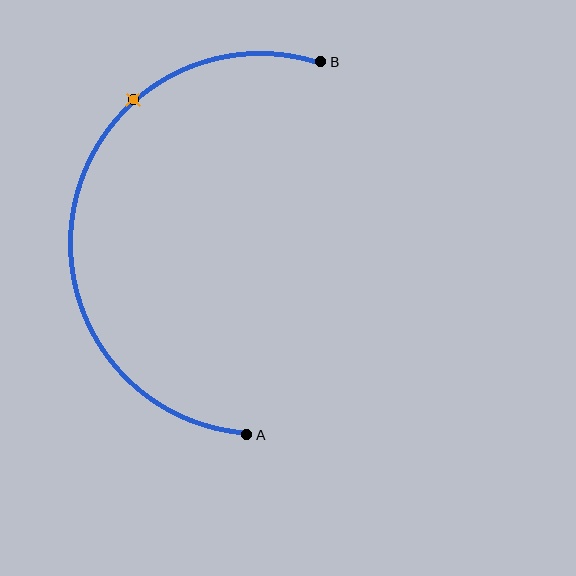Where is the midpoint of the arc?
The arc midpoint is the point on the curve farthest from the straight line joining A and B. It sits to the left of that line.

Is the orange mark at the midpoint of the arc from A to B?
No. The orange mark lies on the arc but is closer to endpoint B. The arc midpoint would be at the point on the curve equidistant along the arc from both A and B.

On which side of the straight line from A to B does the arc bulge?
The arc bulges to the left of the straight line connecting A and B.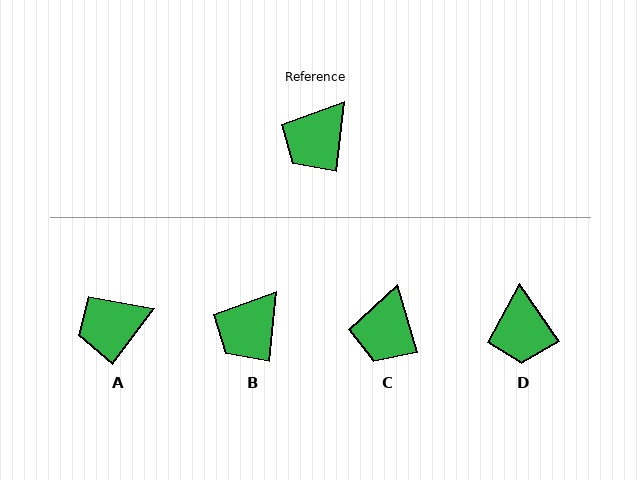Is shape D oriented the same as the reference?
No, it is off by about 41 degrees.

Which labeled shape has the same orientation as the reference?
B.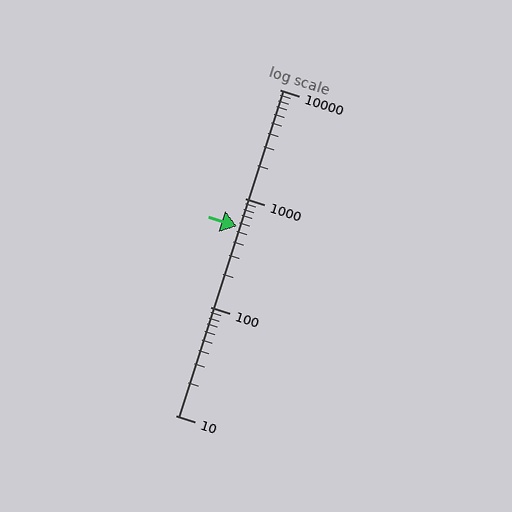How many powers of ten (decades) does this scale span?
The scale spans 3 decades, from 10 to 10000.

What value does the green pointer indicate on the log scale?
The pointer indicates approximately 550.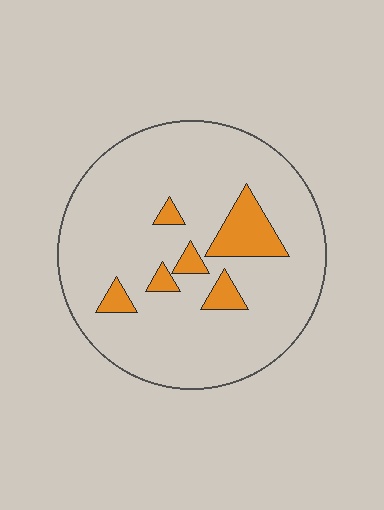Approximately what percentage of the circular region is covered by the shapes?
Approximately 10%.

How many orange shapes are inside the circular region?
6.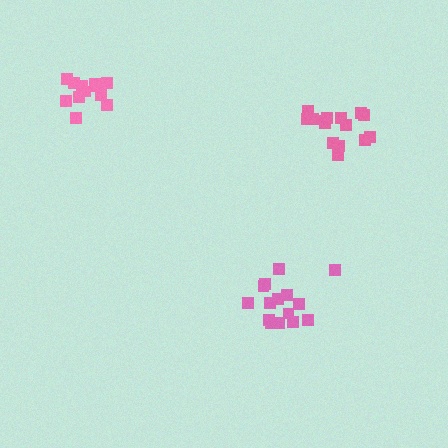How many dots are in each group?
Group 1: 16 dots, Group 2: 15 dots, Group 3: 13 dots (44 total).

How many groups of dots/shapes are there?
There are 3 groups.